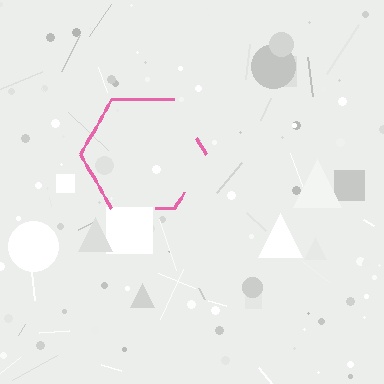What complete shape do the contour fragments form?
The contour fragments form a hexagon.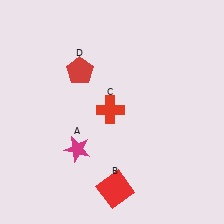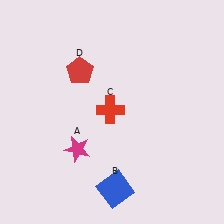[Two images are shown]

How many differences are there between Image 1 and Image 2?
There is 1 difference between the two images.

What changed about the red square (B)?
In Image 1, B is red. In Image 2, it changed to blue.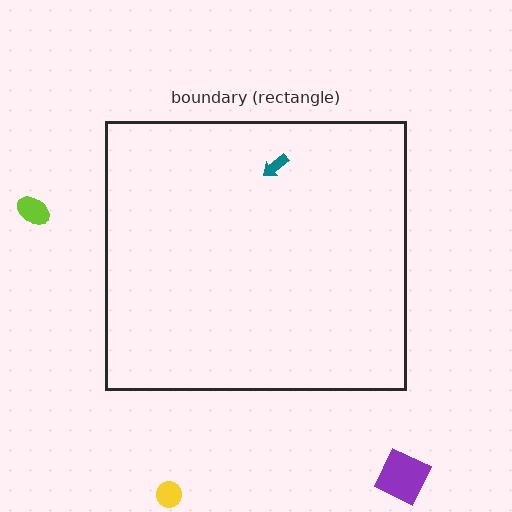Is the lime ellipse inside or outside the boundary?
Outside.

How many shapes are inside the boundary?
1 inside, 3 outside.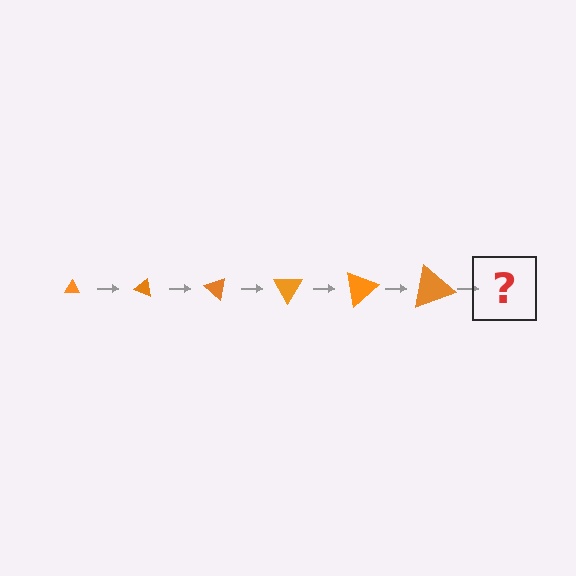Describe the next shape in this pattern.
It should be a triangle, larger than the previous one and rotated 120 degrees from the start.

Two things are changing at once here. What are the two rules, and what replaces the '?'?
The two rules are that the triangle grows larger each step and it rotates 20 degrees each step. The '?' should be a triangle, larger than the previous one and rotated 120 degrees from the start.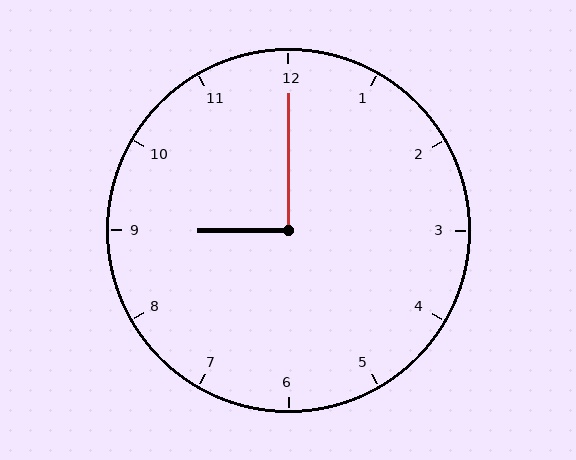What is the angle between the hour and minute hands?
Approximately 90 degrees.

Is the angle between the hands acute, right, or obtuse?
It is right.